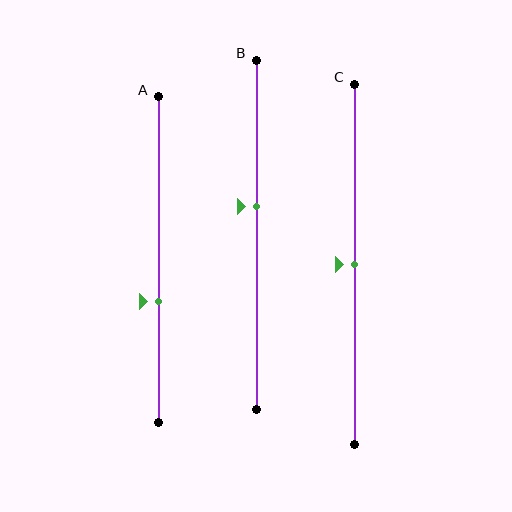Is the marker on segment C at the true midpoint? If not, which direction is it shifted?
Yes, the marker on segment C is at the true midpoint.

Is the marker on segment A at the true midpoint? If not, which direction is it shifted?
No, the marker on segment A is shifted downward by about 13% of the segment length.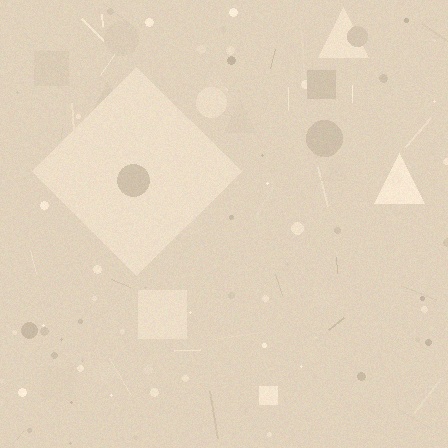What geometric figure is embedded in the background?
A diamond is embedded in the background.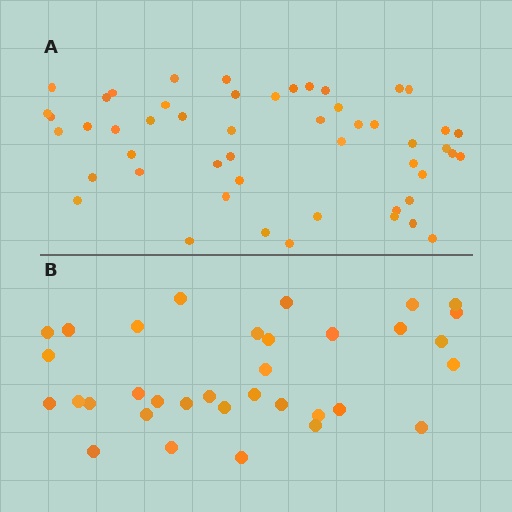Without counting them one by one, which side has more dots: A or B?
Region A (the top region) has more dots.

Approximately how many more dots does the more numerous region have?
Region A has approximately 15 more dots than region B.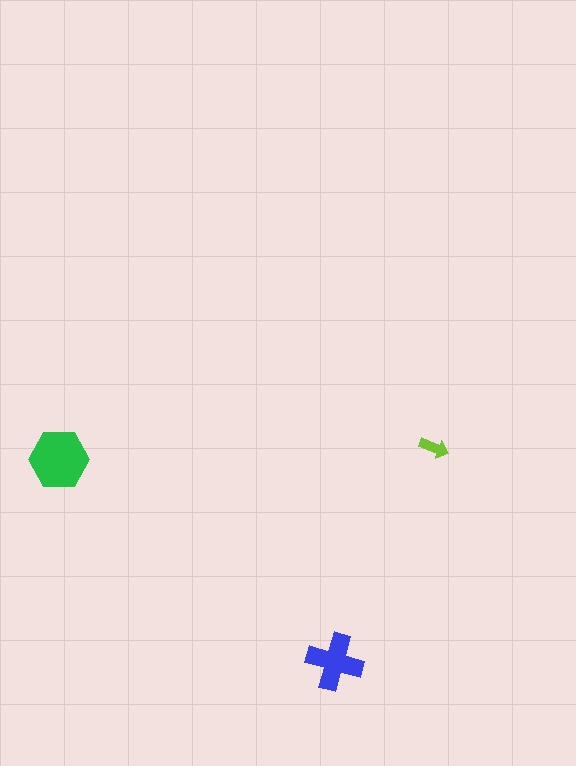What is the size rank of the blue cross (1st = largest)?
2nd.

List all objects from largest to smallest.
The green hexagon, the blue cross, the lime arrow.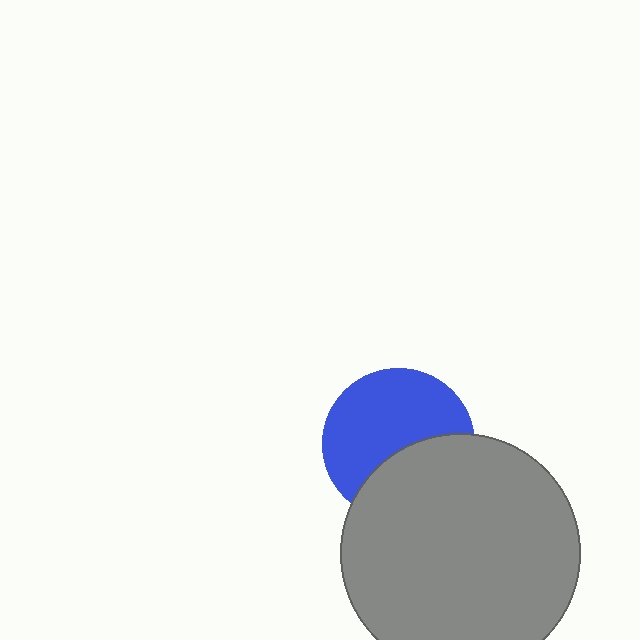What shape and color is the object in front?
The object in front is a gray circle.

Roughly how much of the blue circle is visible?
About half of it is visible (roughly 61%).